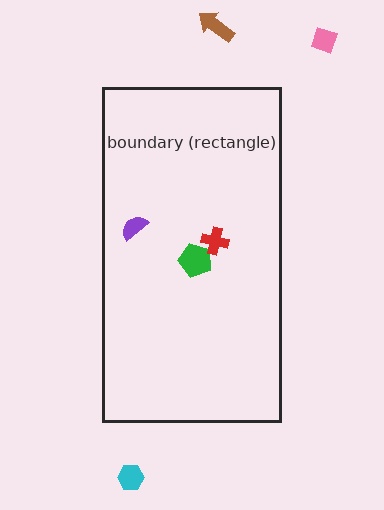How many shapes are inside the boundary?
3 inside, 3 outside.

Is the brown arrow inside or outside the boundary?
Outside.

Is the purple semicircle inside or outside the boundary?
Inside.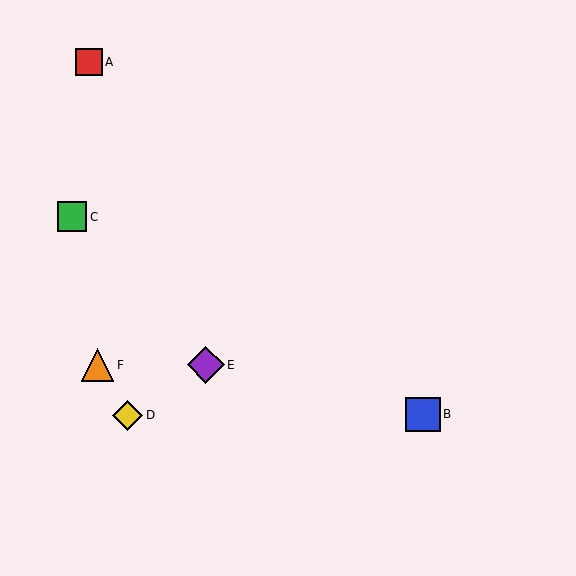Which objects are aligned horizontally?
Objects E, F are aligned horizontally.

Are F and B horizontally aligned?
No, F is at y≈365 and B is at y≈414.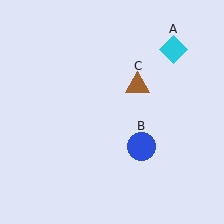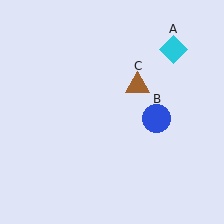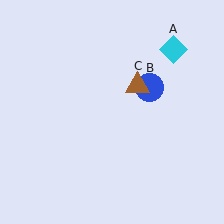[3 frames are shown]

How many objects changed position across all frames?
1 object changed position: blue circle (object B).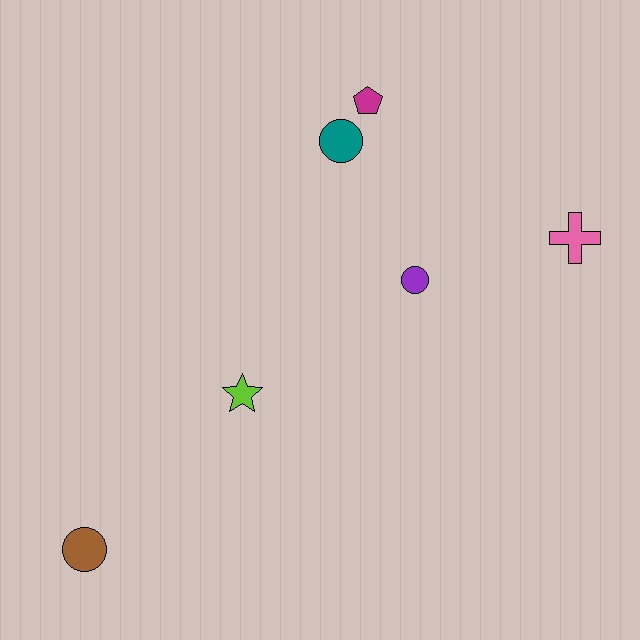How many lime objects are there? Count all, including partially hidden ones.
There is 1 lime object.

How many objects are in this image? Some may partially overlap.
There are 6 objects.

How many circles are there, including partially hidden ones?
There are 3 circles.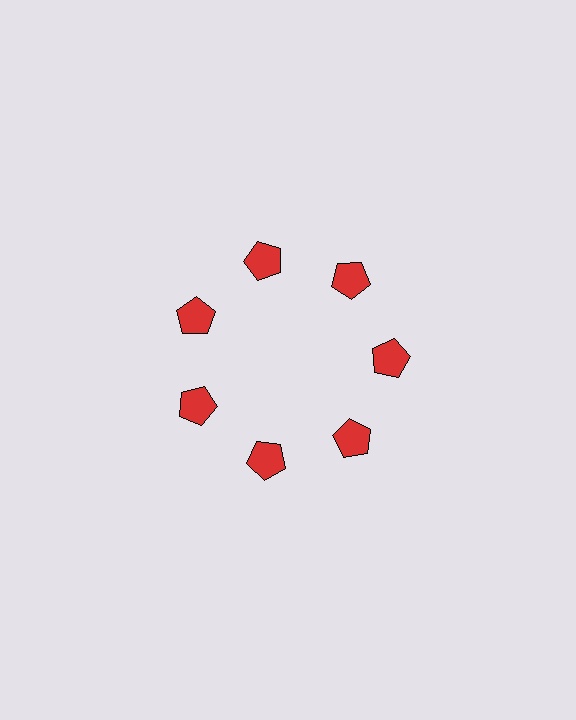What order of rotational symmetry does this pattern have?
This pattern has 7-fold rotational symmetry.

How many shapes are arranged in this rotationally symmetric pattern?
There are 7 shapes, arranged in 7 groups of 1.